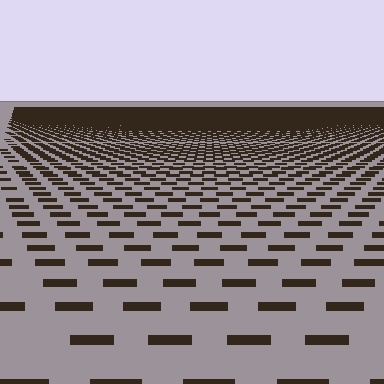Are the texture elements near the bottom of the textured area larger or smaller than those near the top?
Larger. Near the bottom, elements are closer to the viewer and appear at a bigger on-screen size.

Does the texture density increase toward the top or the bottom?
Density increases toward the top.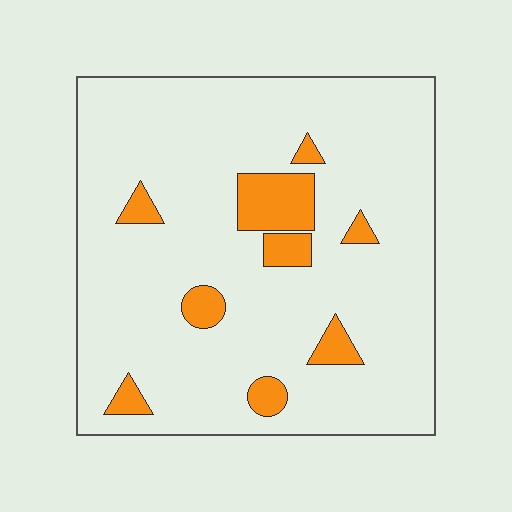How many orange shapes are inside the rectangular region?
9.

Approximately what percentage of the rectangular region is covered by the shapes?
Approximately 10%.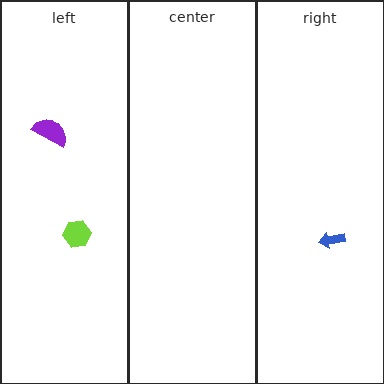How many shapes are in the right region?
1.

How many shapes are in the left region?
2.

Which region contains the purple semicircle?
The left region.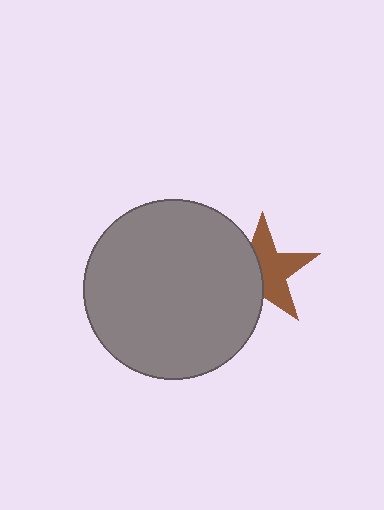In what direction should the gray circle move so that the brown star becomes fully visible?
The gray circle should move left. That is the shortest direction to clear the overlap and leave the brown star fully visible.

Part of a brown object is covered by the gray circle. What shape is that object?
It is a star.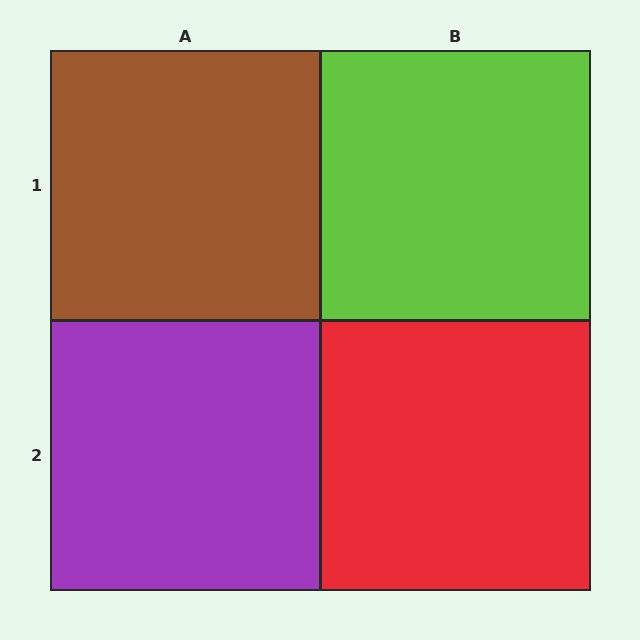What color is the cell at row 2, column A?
Purple.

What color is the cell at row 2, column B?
Red.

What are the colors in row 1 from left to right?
Brown, lime.